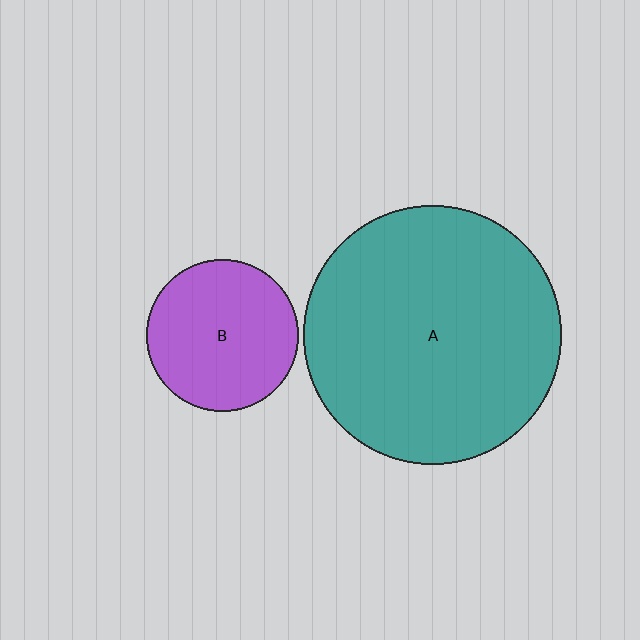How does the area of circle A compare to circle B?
Approximately 2.9 times.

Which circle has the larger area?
Circle A (teal).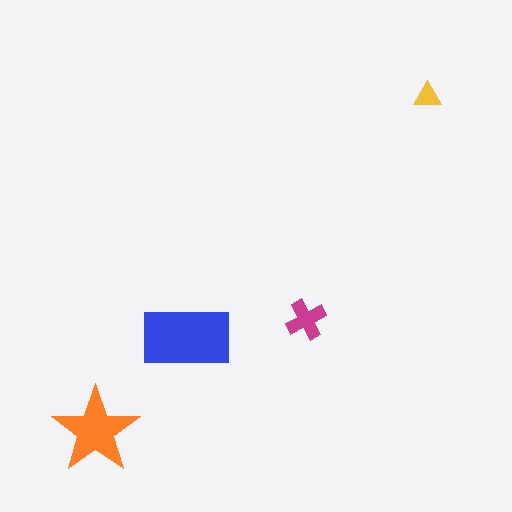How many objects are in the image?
There are 4 objects in the image.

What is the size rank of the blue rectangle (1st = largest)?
1st.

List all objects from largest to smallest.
The blue rectangle, the orange star, the magenta cross, the yellow triangle.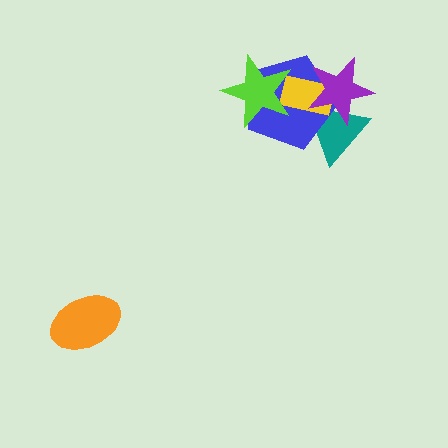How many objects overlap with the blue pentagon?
4 objects overlap with the blue pentagon.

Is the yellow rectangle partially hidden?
Yes, it is partially covered by another shape.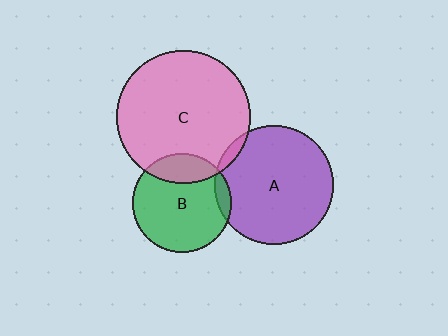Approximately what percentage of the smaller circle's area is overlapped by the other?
Approximately 5%.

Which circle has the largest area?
Circle C (pink).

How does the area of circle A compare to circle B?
Approximately 1.4 times.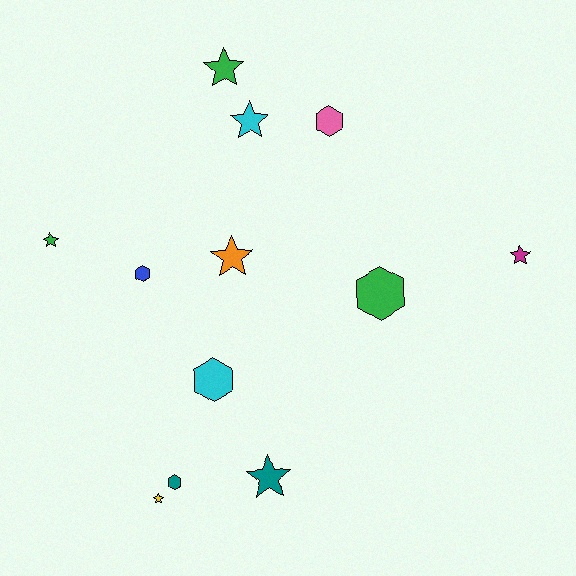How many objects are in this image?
There are 12 objects.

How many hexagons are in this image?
There are 5 hexagons.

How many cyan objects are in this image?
There are 2 cyan objects.